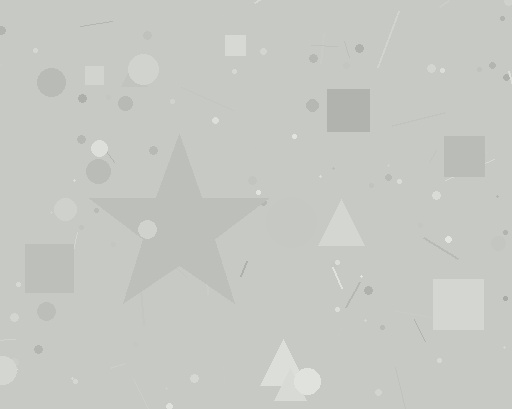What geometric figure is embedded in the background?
A star is embedded in the background.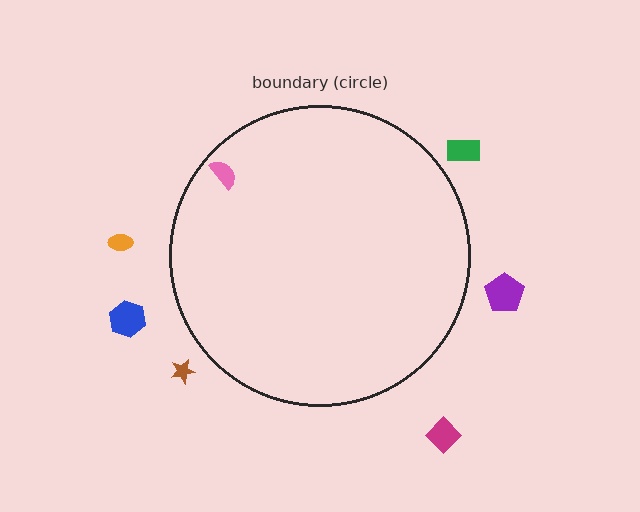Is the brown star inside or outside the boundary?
Outside.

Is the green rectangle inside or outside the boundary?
Outside.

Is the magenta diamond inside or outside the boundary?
Outside.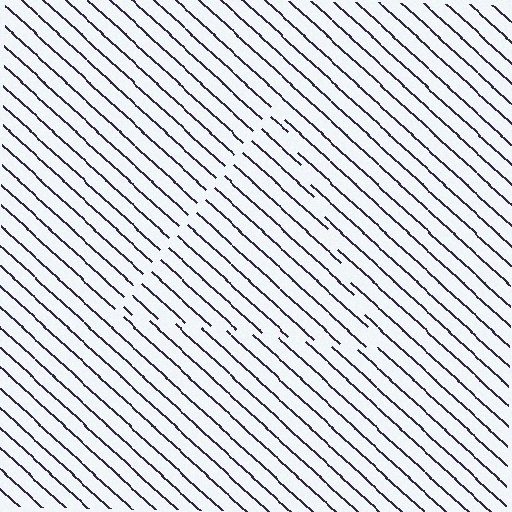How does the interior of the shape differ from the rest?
The interior of the shape contains the same grating, shifted by half a period — the contour is defined by the phase discontinuity where line-ends from the inner and outer gratings abut.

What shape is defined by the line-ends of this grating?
An illusory triangle. The interior of the shape contains the same grating, shifted by half a period — the contour is defined by the phase discontinuity where line-ends from the inner and outer gratings abut.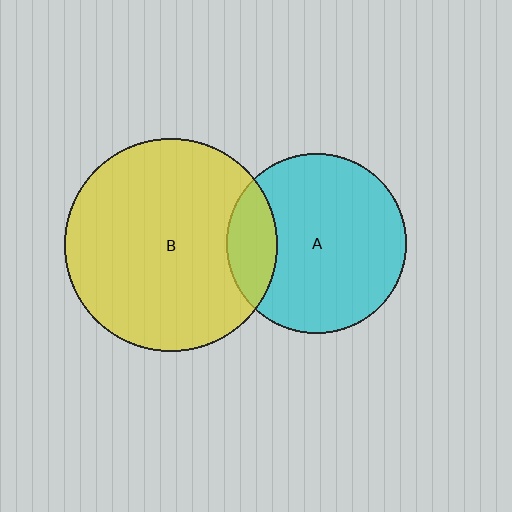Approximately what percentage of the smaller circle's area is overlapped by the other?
Approximately 20%.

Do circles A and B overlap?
Yes.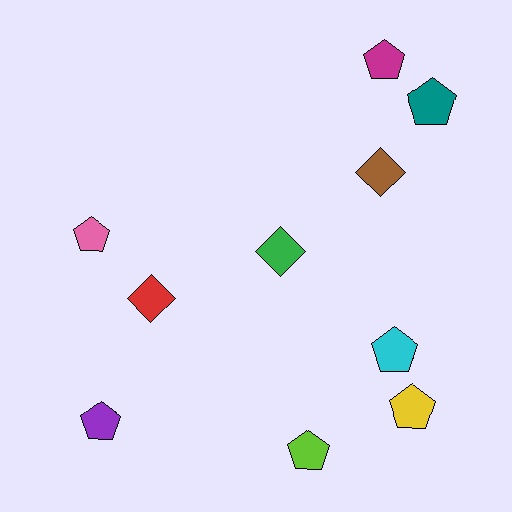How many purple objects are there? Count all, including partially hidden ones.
There is 1 purple object.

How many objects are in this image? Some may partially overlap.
There are 10 objects.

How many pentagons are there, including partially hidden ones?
There are 7 pentagons.